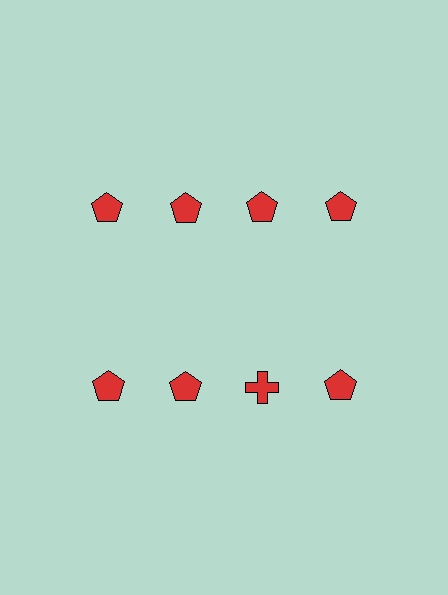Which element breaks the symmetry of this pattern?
The red cross in the second row, center column breaks the symmetry. All other shapes are red pentagons.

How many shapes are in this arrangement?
There are 8 shapes arranged in a grid pattern.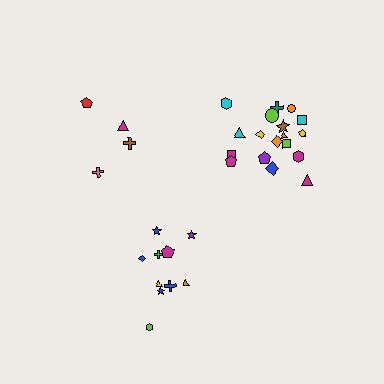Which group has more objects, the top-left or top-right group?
The top-right group.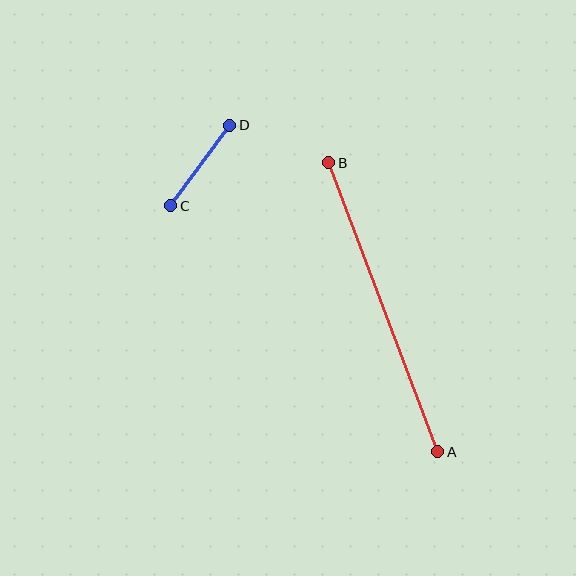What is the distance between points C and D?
The distance is approximately 100 pixels.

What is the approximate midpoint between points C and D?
The midpoint is at approximately (200, 165) pixels.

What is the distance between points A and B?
The distance is approximately 309 pixels.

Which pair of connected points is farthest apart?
Points A and B are farthest apart.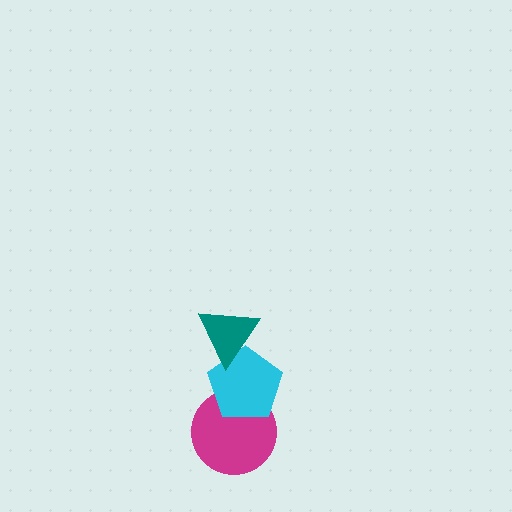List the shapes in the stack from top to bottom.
From top to bottom: the teal triangle, the cyan pentagon, the magenta circle.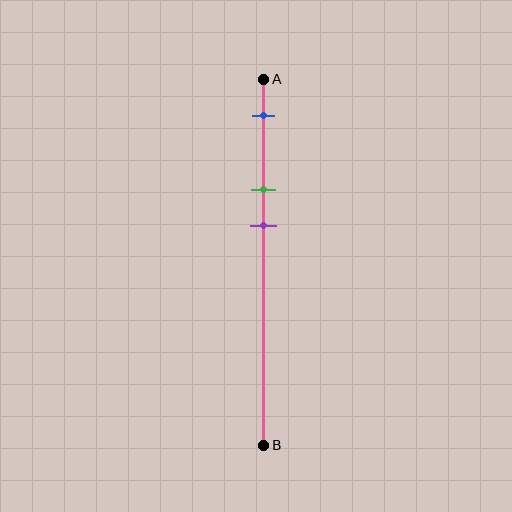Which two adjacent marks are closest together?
The green and purple marks are the closest adjacent pair.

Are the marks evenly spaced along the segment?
Yes, the marks are approximately evenly spaced.